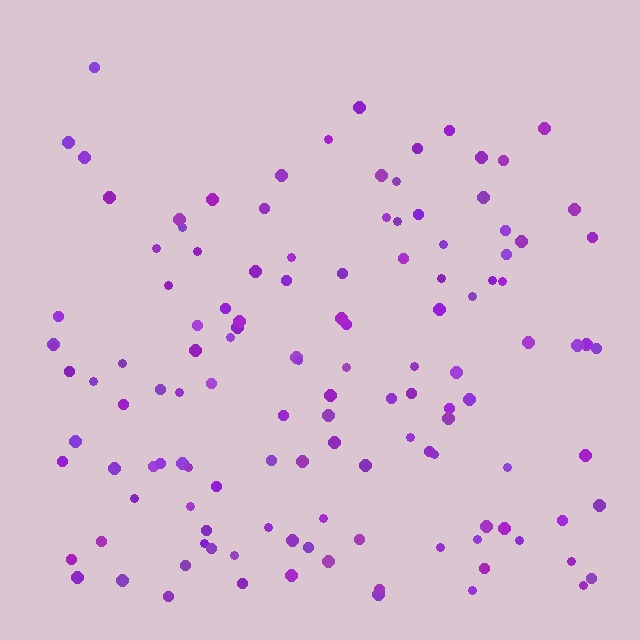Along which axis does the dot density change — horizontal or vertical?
Vertical.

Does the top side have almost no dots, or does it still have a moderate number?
Still a moderate number, just noticeably fewer than the bottom.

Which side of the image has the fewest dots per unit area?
The top.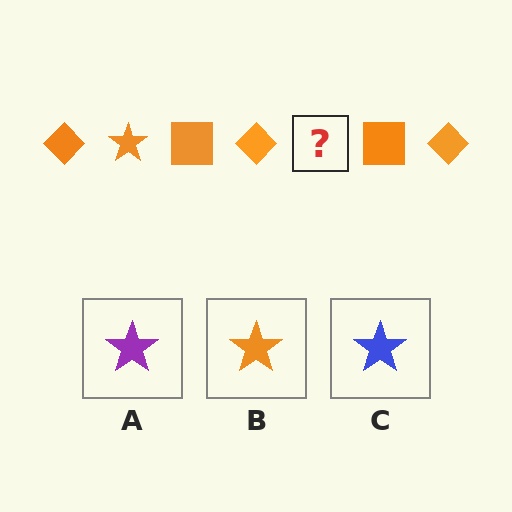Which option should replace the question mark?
Option B.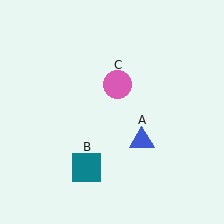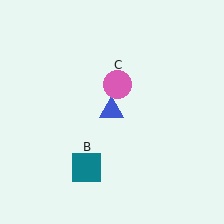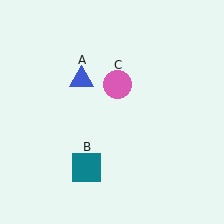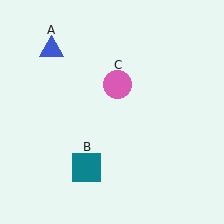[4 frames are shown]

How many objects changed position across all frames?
1 object changed position: blue triangle (object A).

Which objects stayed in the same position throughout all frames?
Teal square (object B) and pink circle (object C) remained stationary.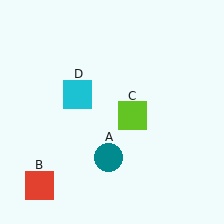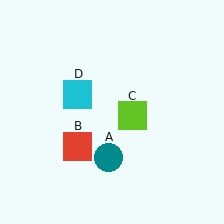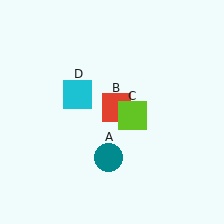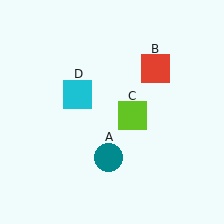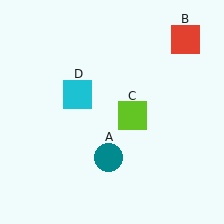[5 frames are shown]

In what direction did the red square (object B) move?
The red square (object B) moved up and to the right.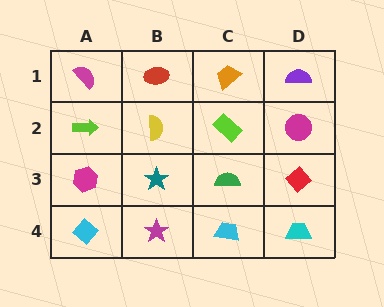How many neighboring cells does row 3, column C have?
4.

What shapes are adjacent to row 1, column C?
A lime rectangle (row 2, column C), a red ellipse (row 1, column B), a purple semicircle (row 1, column D).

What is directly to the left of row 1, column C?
A red ellipse.